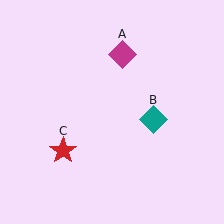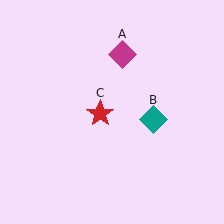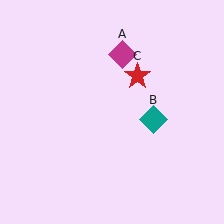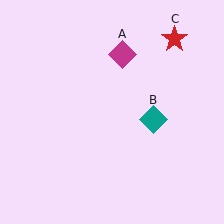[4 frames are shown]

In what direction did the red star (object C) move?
The red star (object C) moved up and to the right.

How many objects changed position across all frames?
1 object changed position: red star (object C).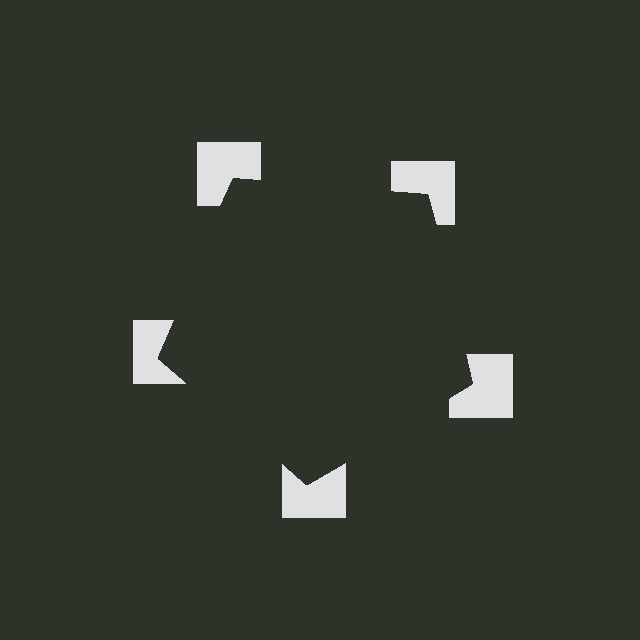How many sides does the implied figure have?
5 sides.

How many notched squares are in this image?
There are 5 — one at each vertex of the illusory pentagon.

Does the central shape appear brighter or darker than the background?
It typically appears slightly darker than the background, even though no actual brightness change is drawn.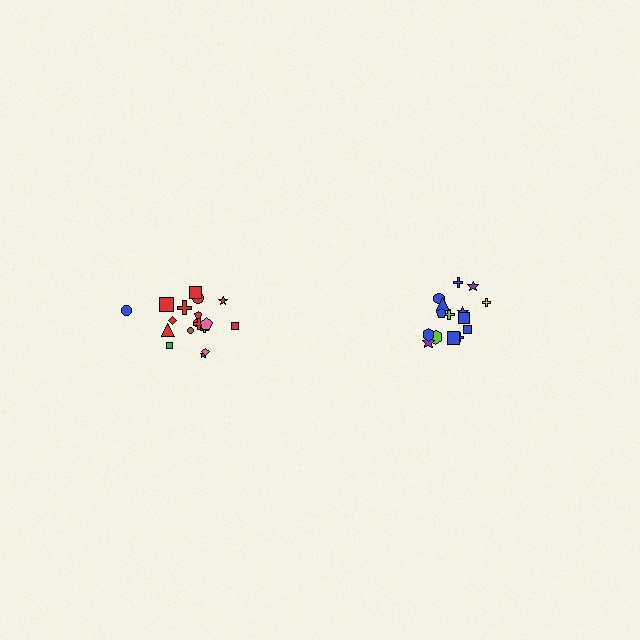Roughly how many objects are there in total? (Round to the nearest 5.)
Roughly 35 objects in total.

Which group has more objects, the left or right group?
The left group.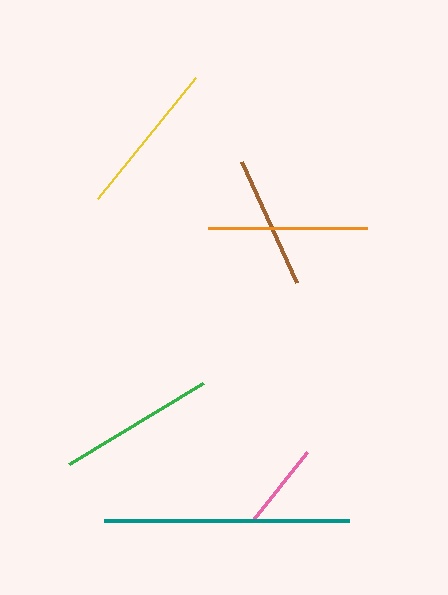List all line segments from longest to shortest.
From longest to shortest: teal, orange, green, yellow, brown, pink.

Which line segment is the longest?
The teal line is the longest at approximately 245 pixels.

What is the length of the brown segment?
The brown segment is approximately 133 pixels long.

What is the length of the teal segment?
The teal segment is approximately 245 pixels long.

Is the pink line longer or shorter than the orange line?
The orange line is longer than the pink line.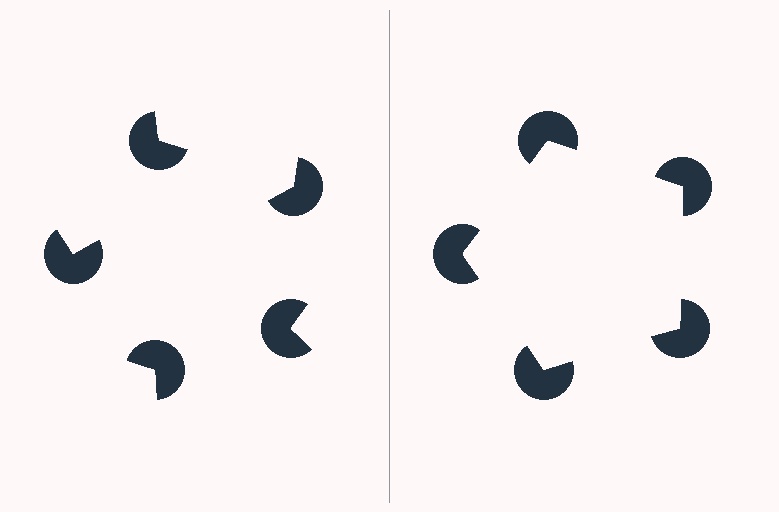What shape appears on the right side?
An illusory pentagon.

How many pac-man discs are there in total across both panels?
10 — 5 on each side.